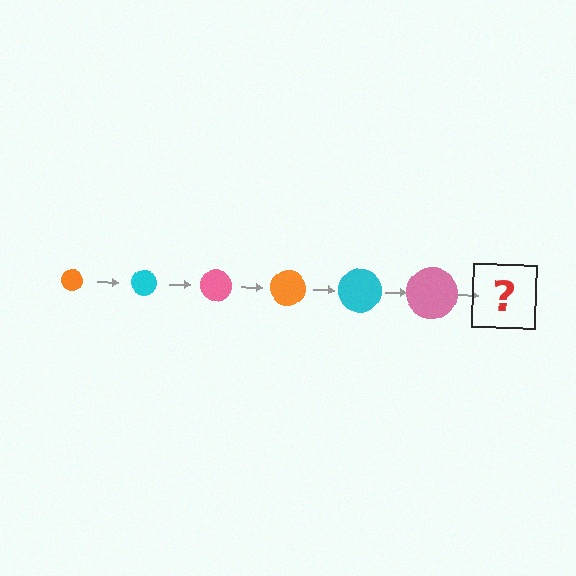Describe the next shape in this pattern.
It should be an orange circle, larger than the previous one.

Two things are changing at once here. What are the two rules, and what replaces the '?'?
The two rules are that the circle grows larger each step and the color cycles through orange, cyan, and pink. The '?' should be an orange circle, larger than the previous one.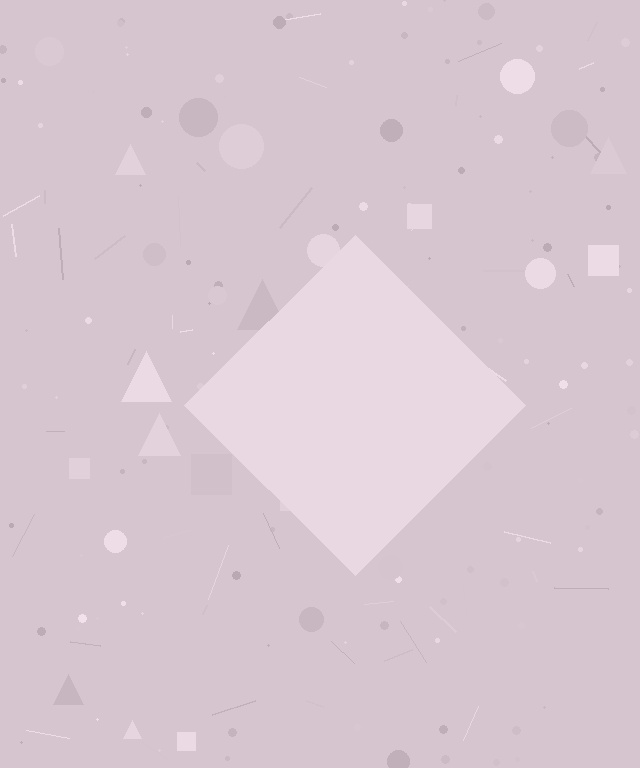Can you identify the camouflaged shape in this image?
The camouflaged shape is a diamond.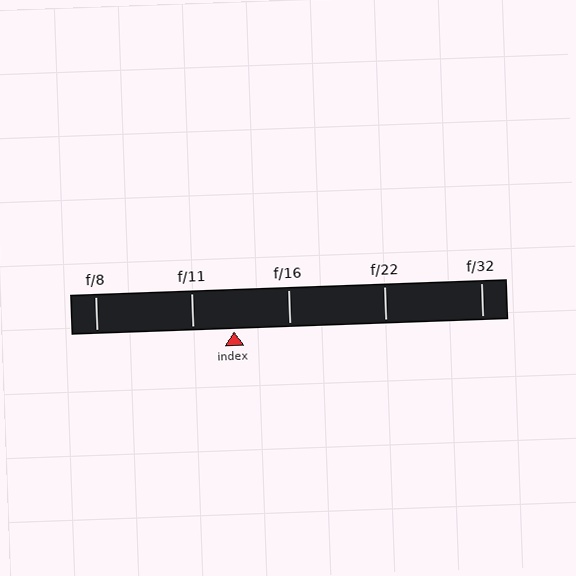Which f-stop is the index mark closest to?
The index mark is closest to f/11.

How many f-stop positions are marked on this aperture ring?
There are 5 f-stop positions marked.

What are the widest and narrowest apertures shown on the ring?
The widest aperture shown is f/8 and the narrowest is f/32.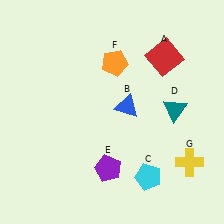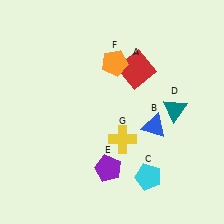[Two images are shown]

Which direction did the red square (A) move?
The red square (A) moved left.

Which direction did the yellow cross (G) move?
The yellow cross (G) moved left.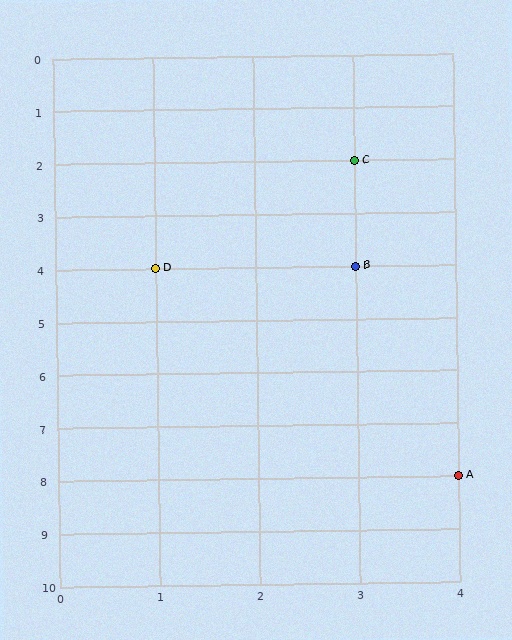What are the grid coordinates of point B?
Point B is at grid coordinates (3, 4).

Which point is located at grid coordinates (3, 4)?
Point B is at (3, 4).